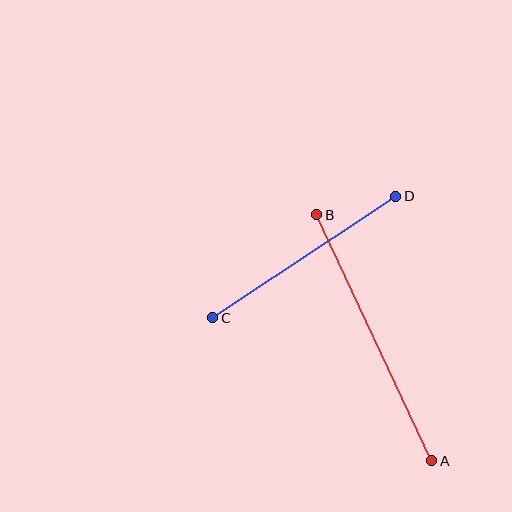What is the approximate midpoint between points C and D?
The midpoint is at approximately (304, 257) pixels.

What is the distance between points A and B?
The distance is approximately 271 pixels.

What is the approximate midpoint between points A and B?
The midpoint is at approximately (374, 338) pixels.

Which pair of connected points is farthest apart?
Points A and B are farthest apart.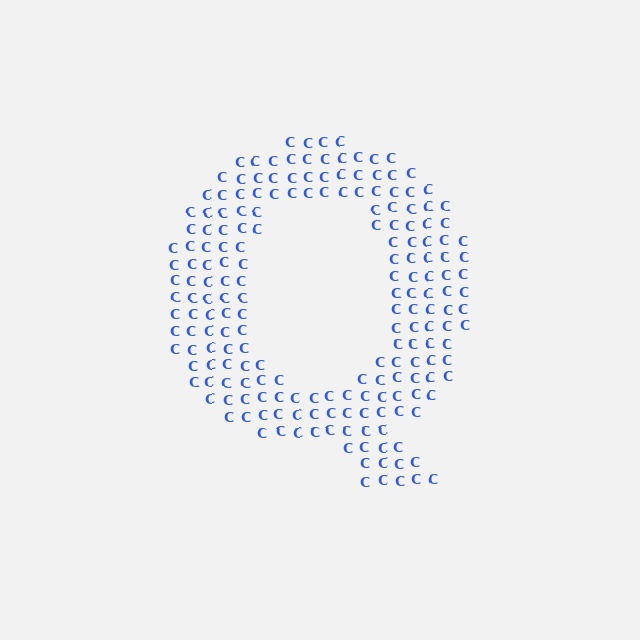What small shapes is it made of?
It is made of small letter C's.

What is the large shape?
The large shape is the letter Q.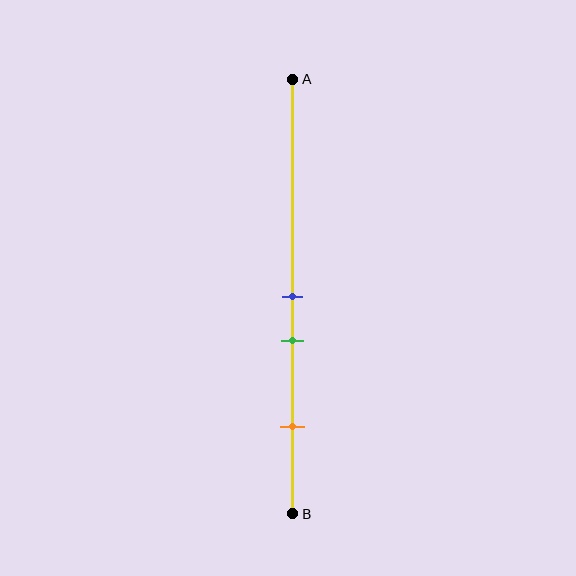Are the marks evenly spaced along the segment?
No, the marks are not evenly spaced.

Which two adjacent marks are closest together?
The blue and green marks are the closest adjacent pair.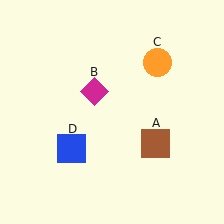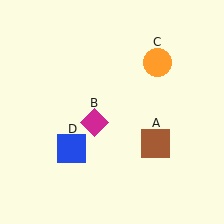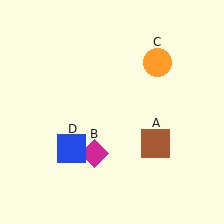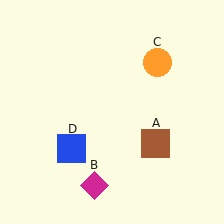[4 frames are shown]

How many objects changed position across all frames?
1 object changed position: magenta diamond (object B).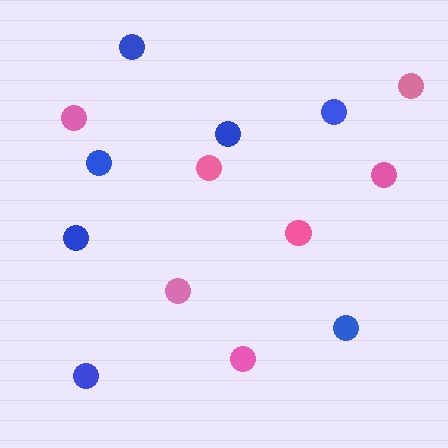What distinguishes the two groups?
There are 2 groups: one group of pink circles (7) and one group of blue circles (7).